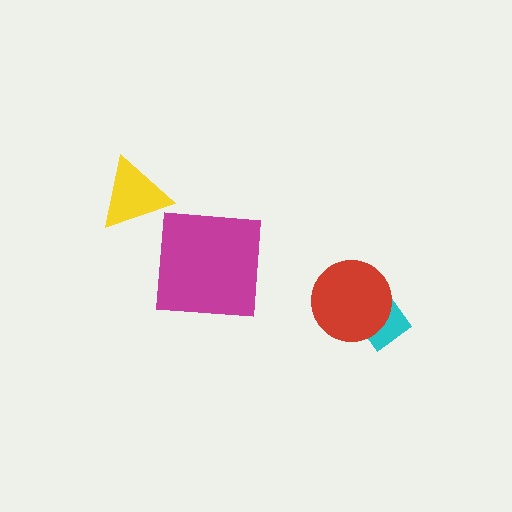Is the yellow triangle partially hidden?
No, no other shape covers it.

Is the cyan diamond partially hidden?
Yes, it is partially covered by another shape.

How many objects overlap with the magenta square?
0 objects overlap with the magenta square.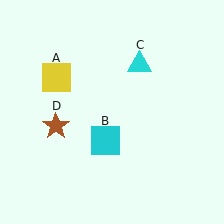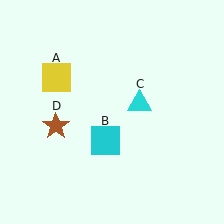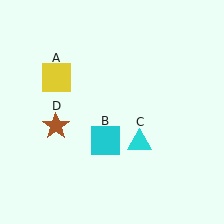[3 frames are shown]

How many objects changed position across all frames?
1 object changed position: cyan triangle (object C).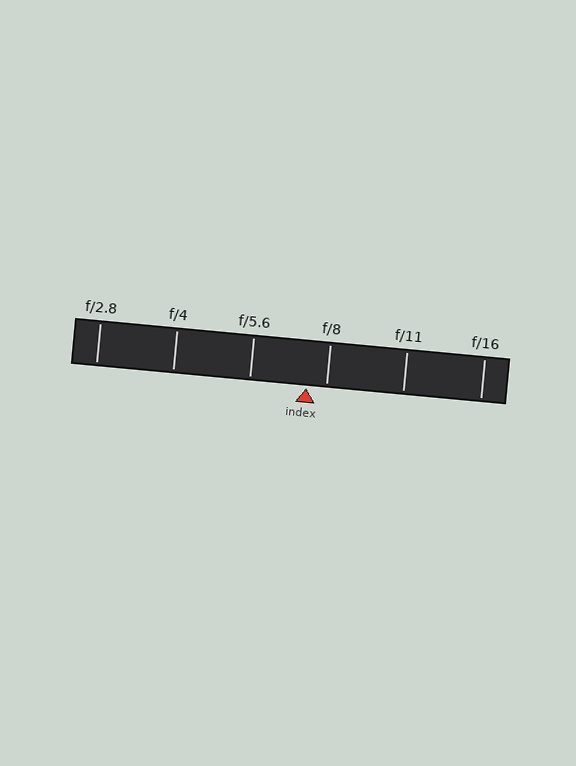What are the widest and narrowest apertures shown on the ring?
The widest aperture shown is f/2.8 and the narrowest is f/16.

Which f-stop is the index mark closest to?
The index mark is closest to f/8.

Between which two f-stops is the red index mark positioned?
The index mark is between f/5.6 and f/8.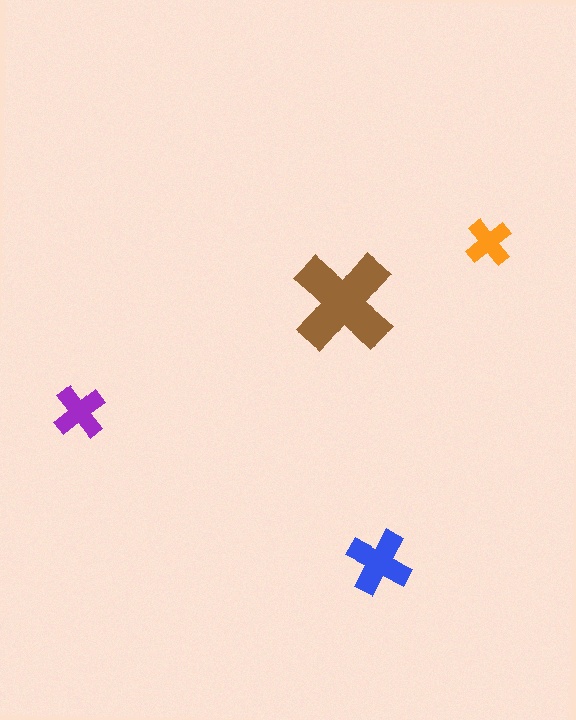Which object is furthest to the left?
The purple cross is leftmost.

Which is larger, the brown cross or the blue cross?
The brown one.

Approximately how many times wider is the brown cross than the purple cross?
About 2 times wider.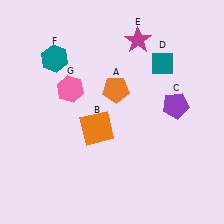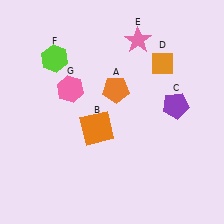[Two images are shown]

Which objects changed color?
D changed from teal to orange. E changed from magenta to pink. F changed from teal to lime.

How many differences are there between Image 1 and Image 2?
There are 3 differences between the two images.